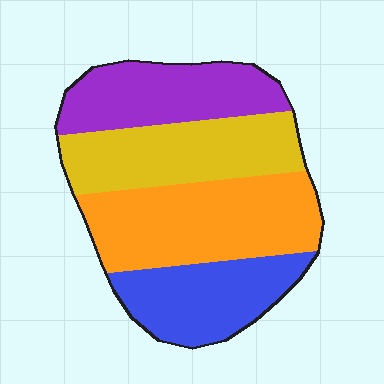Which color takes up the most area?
Orange, at roughly 30%.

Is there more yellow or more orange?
Orange.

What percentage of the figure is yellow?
Yellow takes up about one quarter (1/4) of the figure.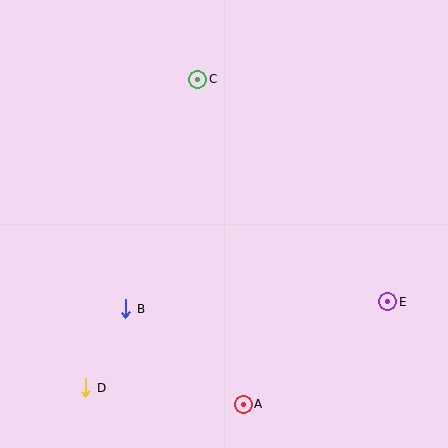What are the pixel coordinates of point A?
Point A is at (243, 404).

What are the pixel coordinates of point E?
Point E is at (388, 302).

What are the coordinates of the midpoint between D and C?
The midpoint between D and C is at (142, 234).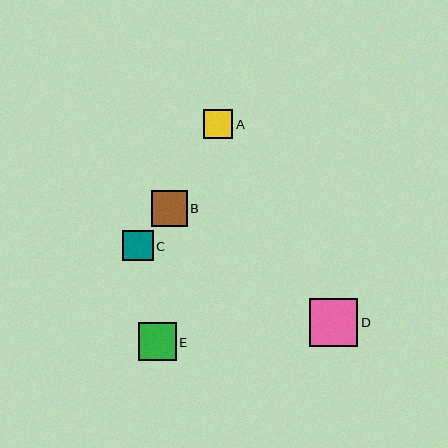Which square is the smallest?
Square A is the smallest with a size of approximately 29 pixels.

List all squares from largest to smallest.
From largest to smallest: D, E, B, C, A.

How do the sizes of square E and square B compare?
Square E and square B are approximately the same size.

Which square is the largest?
Square D is the largest with a size of approximately 48 pixels.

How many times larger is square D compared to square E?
Square D is approximately 1.3 times the size of square E.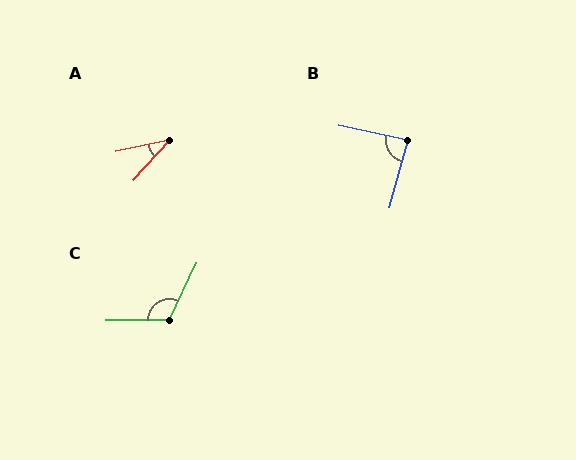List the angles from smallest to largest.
A (37°), B (86°), C (116°).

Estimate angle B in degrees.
Approximately 86 degrees.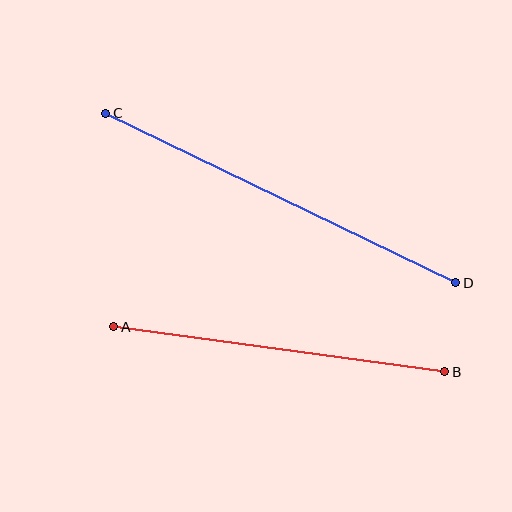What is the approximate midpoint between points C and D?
The midpoint is at approximately (281, 198) pixels.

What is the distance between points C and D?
The distance is approximately 389 pixels.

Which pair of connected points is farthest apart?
Points C and D are farthest apart.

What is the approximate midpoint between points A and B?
The midpoint is at approximately (279, 349) pixels.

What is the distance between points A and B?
The distance is approximately 334 pixels.